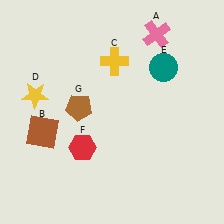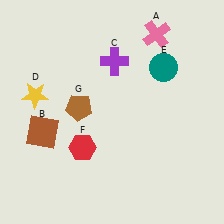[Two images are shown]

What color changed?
The cross (C) changed from yellow in Image 1 to purple in Image 2.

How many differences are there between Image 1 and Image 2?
There is 1 difference between the two images.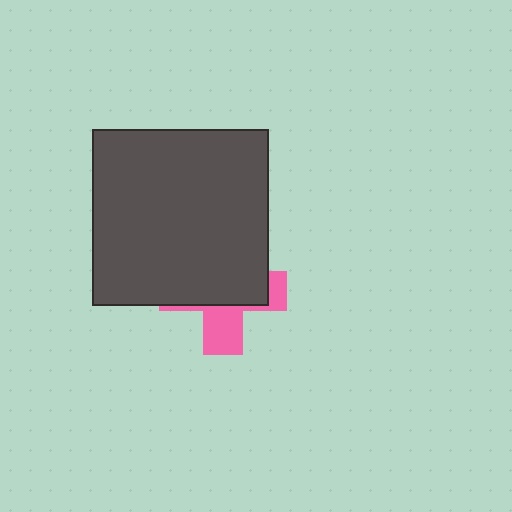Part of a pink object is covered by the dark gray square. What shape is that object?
It is a cross.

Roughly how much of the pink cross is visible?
A small part of it is visible (roughly 36%).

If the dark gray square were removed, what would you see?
You would see the complete pink cross.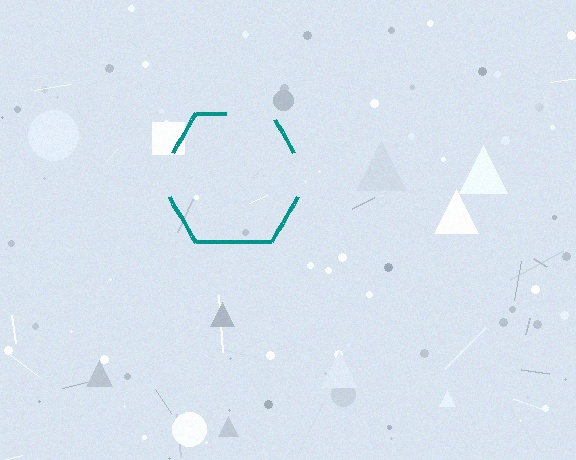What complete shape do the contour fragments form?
The contour fragments form a hexagon.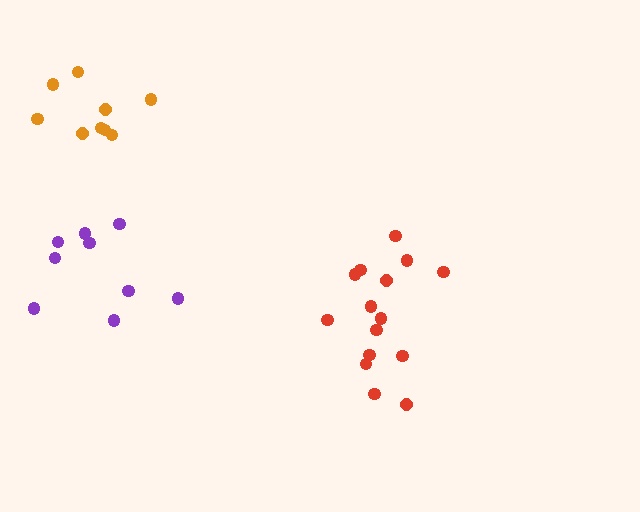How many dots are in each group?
Group 1: 15 dots, Group 2: 9 dots, Group 3: 9 dots (33 total).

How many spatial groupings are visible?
There are 3 spatial groupings.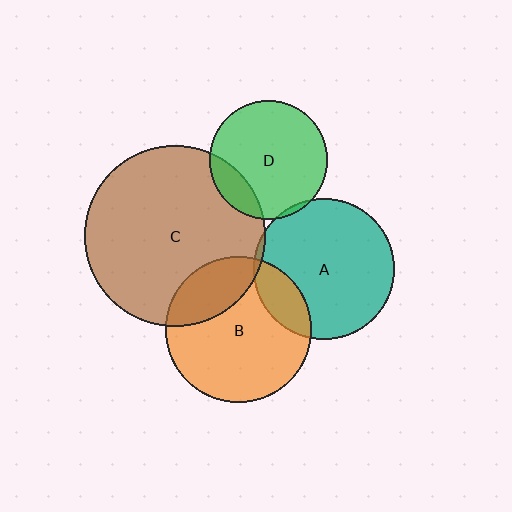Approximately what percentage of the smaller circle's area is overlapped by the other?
Approximately 5%.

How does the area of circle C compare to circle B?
Approximately 1.5 times.